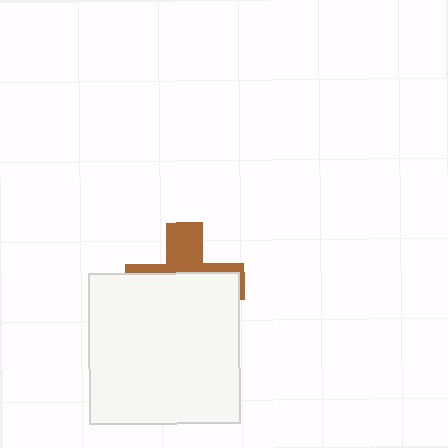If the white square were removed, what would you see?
You would see the complete brown cross.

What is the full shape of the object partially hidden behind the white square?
The partially hidden object is a brown cross.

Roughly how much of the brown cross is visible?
A small part of it is visible (roughly 36%).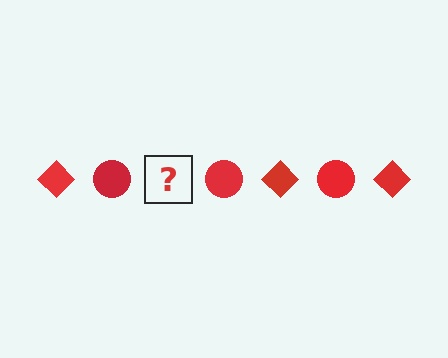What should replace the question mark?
The question mark should be replaced with a red diamond.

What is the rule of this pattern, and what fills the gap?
The rule is that the pattern cycles through diamond, circle shapes in red. The gap should be filled with a red diamond.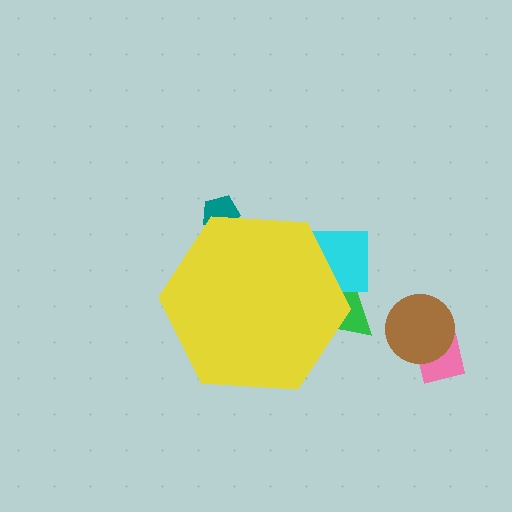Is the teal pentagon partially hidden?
Yes, the teal pentagon is partially hidden behind the yellow hexagon.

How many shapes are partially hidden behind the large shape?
3 shapes are partially hidden.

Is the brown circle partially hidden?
No, the brown circle is fully visible.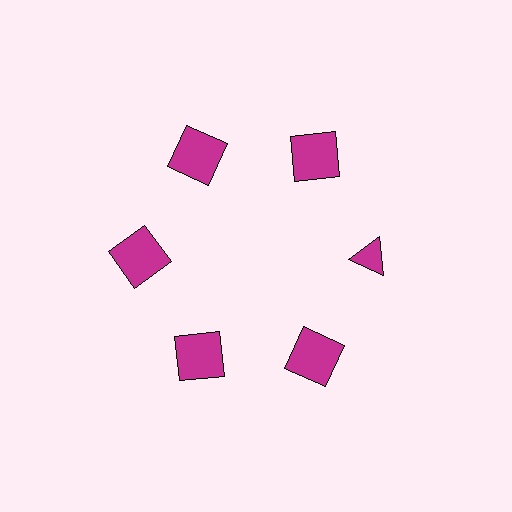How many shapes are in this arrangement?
There are 6 shapes arranged in a ring pattern.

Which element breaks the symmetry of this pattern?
The magenta triangle at roughly the 3 o'clock position breaks the symmetry. All other shapes are magenta squares.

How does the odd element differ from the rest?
It has a different shape: triangle instead of square.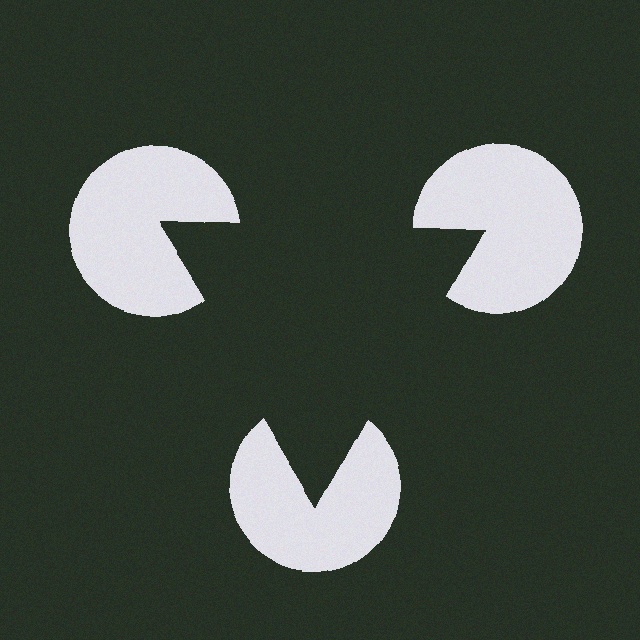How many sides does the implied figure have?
3 sides.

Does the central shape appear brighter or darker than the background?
It typically appears slightly darker than the background, even though no actual brightness change is drawn.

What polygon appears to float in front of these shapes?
An illusory triangle — its edges are inferred from the aligned wedge cuts in the pac-man discs, not physically drawn.